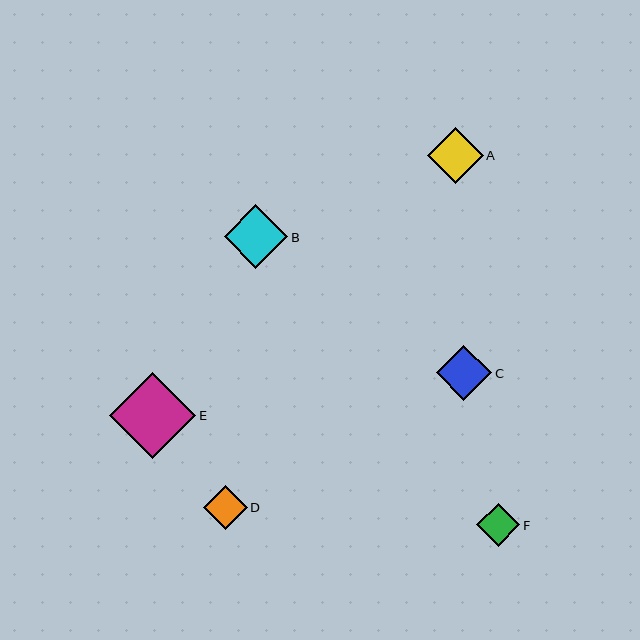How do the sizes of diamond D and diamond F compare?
Diamond D and diamond F are approximately the same size.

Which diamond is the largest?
Diamond E is the largest with a size of approximately 86 pixels.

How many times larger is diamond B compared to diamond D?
Diamond B is approximately 1.4 times the size of diamond D.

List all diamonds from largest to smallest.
From largest to smallest: E, B, A, C, D, F.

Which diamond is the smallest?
Diamond F is the smallest with a size of approximately 43 pixels.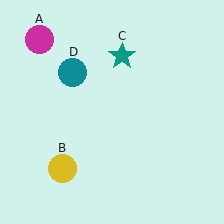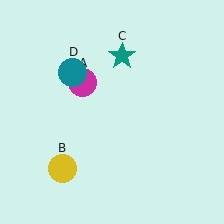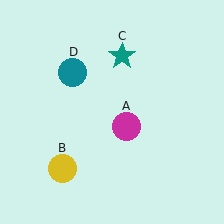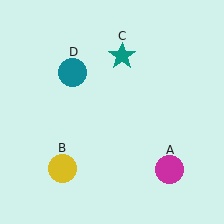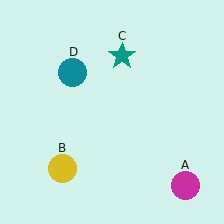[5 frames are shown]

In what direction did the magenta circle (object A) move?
The magenta circle (object A) moved down and to the right.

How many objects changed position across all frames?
1 object changed position: magenta circle (object A).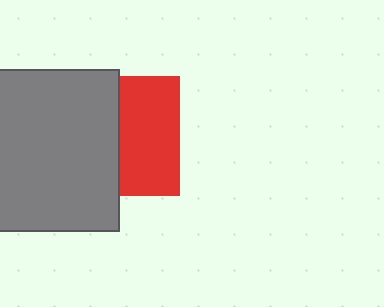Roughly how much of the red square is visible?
About half of it is visible (roughly 50%).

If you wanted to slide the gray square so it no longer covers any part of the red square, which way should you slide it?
Slide it left — that is the most direct way to separate the two shapes.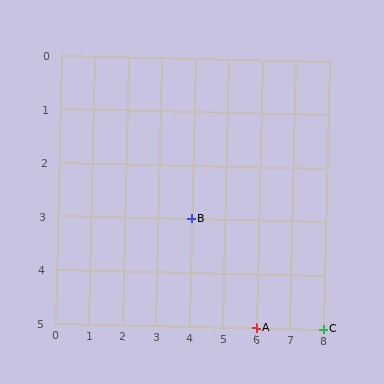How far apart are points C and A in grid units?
Points C and A are 2 columns apart.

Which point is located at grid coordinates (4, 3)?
Point B is at (4, 3).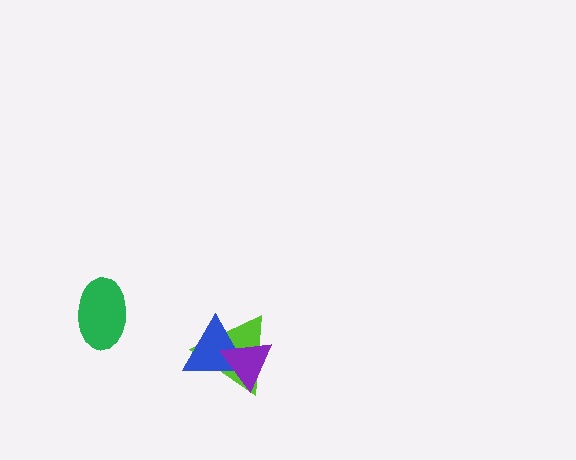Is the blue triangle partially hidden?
Yes, it is partially covered by another shape.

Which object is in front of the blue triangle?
The purple triangle is in front of the blue triangle.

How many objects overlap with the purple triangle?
2 objects overlap with the purple triangle.